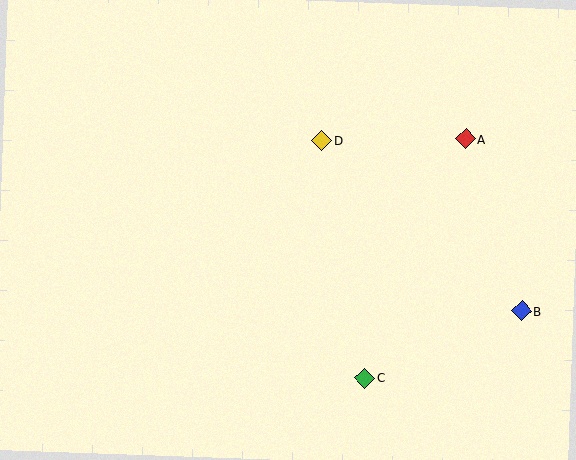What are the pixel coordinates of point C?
Point C is at (365, 378).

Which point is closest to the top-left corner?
Point D is closest to the top-left corner.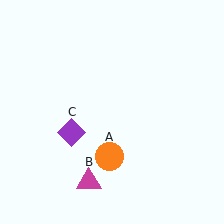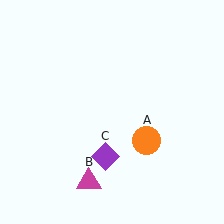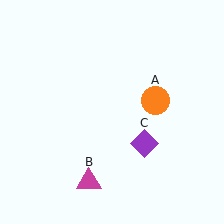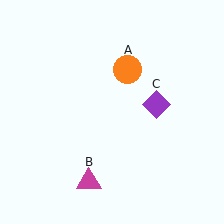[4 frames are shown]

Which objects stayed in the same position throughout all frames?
Magenta triangle (object B) remained stationary.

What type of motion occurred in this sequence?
The orange circle (object A), purple diamond (object C) rotated counterclockwise around the center of the scene.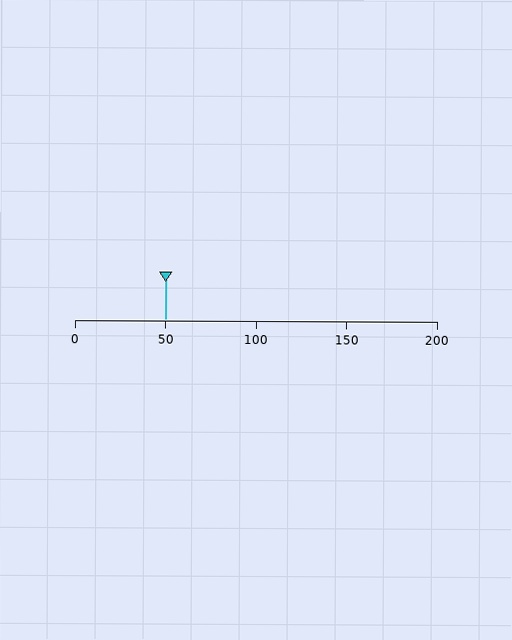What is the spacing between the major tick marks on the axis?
The major ticks are spaced 50 apart.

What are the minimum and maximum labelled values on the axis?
The axis runs from 0 to 200.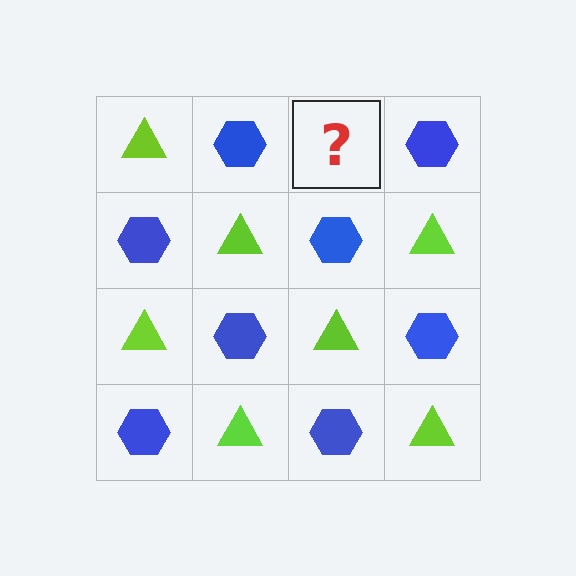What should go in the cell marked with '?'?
The missing cell should contain a lime triangle.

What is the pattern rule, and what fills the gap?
The rule is that it alternates lime triangle and blue hexagon in a checkerboard pattern. The gap should be filled with a lime triangle.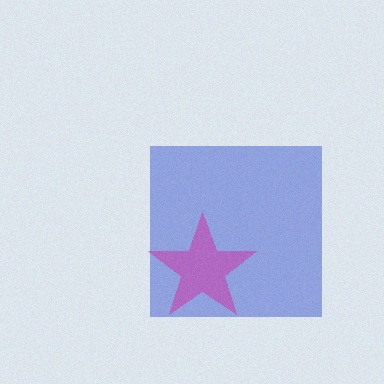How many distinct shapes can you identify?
There are 2 distinct shapes: a blue square, a magenta star.